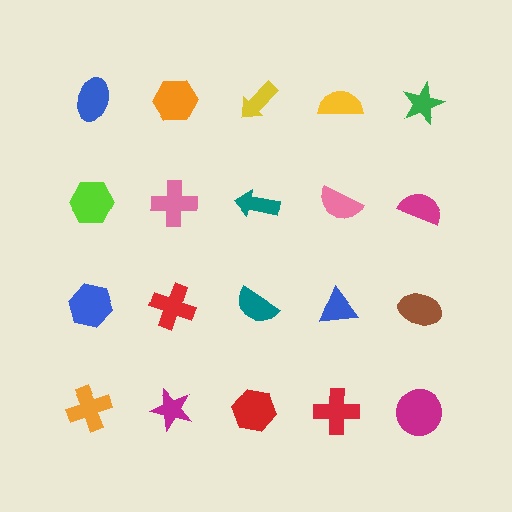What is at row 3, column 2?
A red cross.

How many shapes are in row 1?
5 shapes.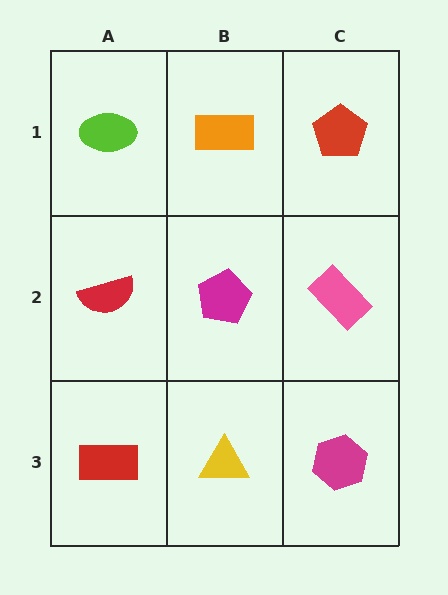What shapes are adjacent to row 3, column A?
A red semicircle (row 2, column A), a yellow triangle (row 3, column B).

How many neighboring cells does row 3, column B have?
3.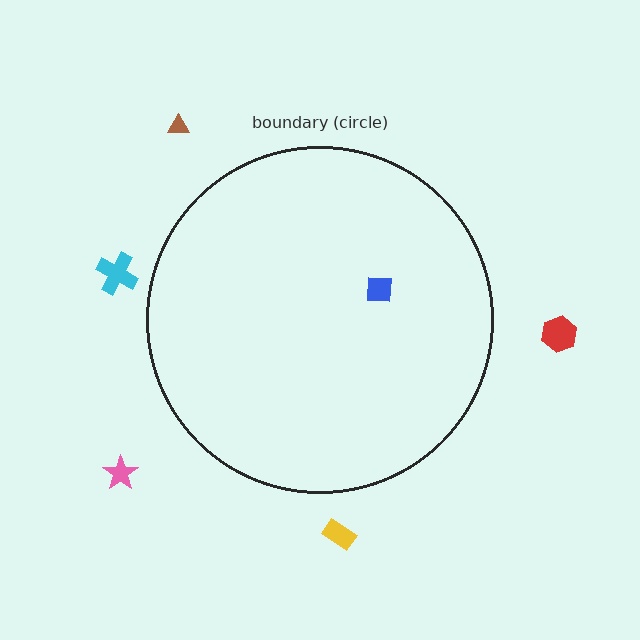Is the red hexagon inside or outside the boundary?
Outside.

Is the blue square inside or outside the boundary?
Inside.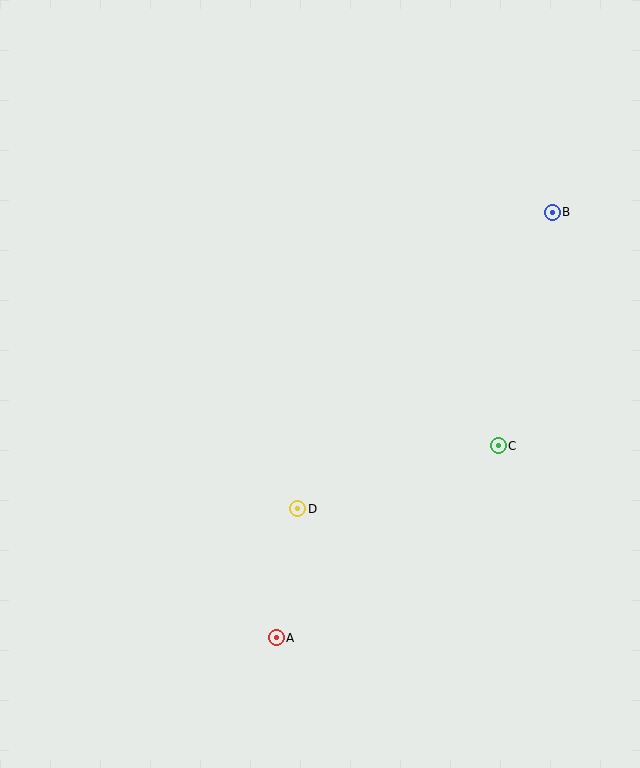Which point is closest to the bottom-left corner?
Point A is closest to the bottom-left corner.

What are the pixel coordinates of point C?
Point C is at (498, 446).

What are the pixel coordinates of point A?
Point A is at (276, 638).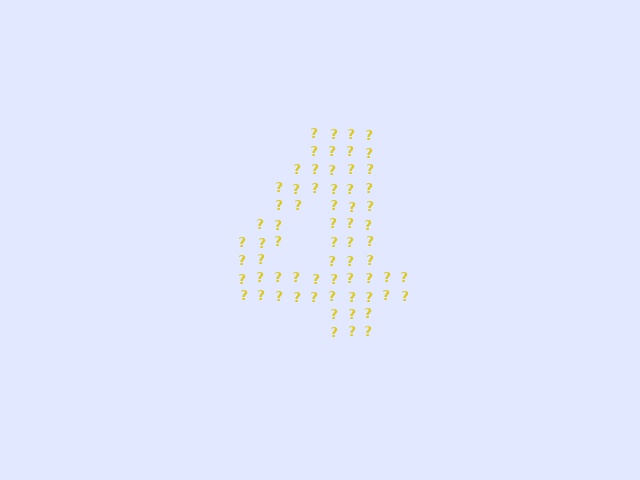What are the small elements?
The small elements are question marks.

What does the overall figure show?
The overall figure shows the digit 4.